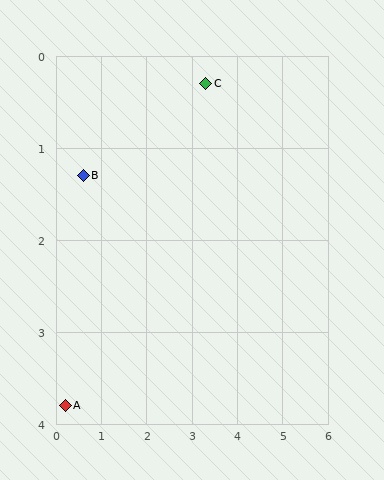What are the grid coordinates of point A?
Point A is at approximately (0.2, 3.8).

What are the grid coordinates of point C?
Point C is at approximately (3.3, 0.3).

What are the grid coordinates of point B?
Point B is at approximately (0.6, 1.3).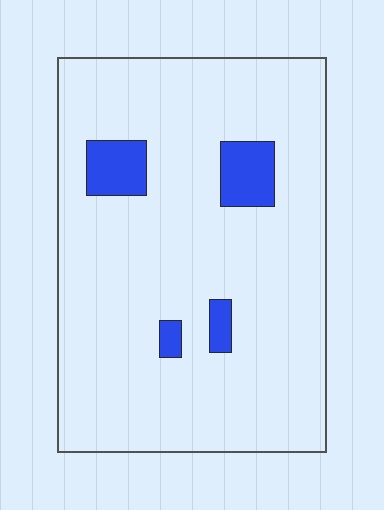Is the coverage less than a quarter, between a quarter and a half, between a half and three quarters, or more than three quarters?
Less than a quarter.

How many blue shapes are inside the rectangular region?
4.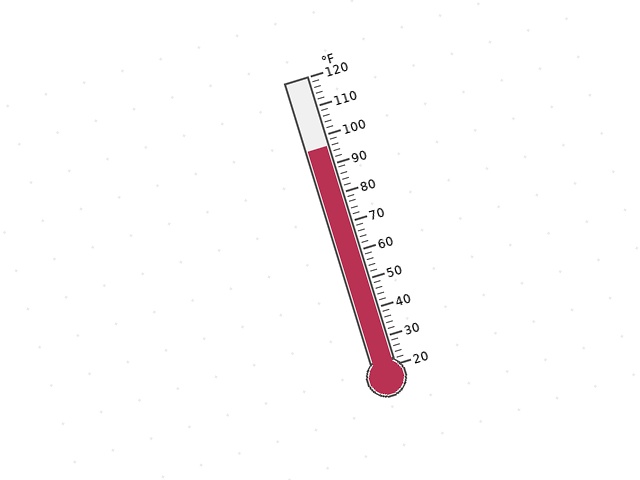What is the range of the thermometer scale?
The thermometer scale ranges from 20°F to 120°F.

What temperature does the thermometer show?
The thermometer shows approximately 96°F.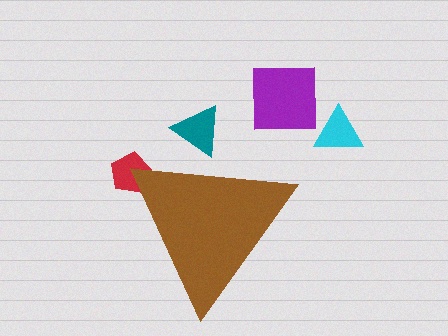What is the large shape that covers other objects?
A brown triangle.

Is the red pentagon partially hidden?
Yes, the red pentagon is partially hidden behind the brown triangle.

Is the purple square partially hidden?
No, the purple square is fully visible.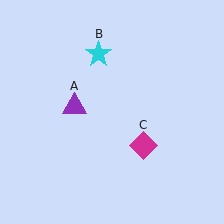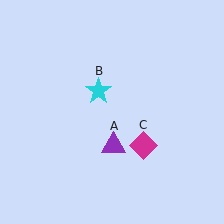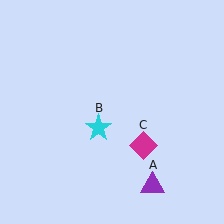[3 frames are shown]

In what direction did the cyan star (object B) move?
The cyan star (object B) moved down.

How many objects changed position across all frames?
2 objects changed position: purple triangle (object A), cyan star (object B).